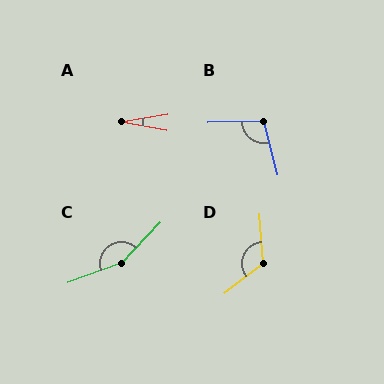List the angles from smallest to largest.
A (21°), B (102°), D (123°), C (154°).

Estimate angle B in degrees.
Approximately 102 degrees.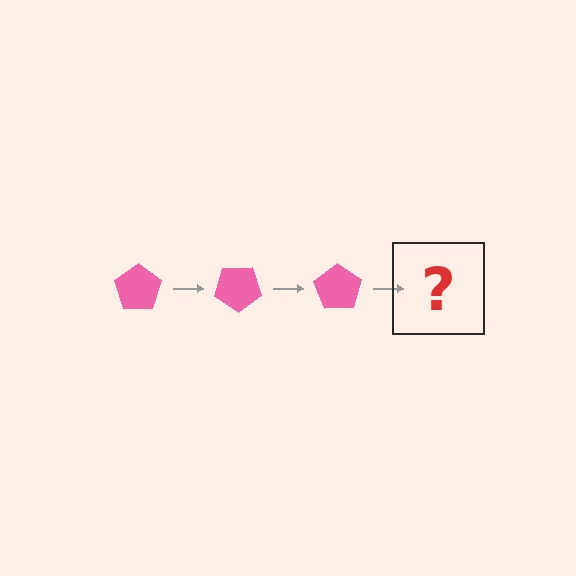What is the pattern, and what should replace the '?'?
The pattern is that the pentagon rotates 35 degrees each step. The '?' should be a pink pentagon rotated 105 degrees.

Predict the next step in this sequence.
The next step is a pink pentagon rotated 105 degrees.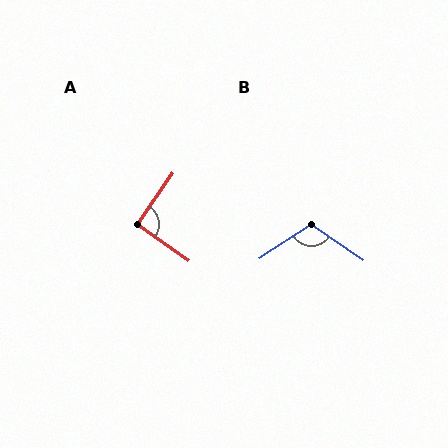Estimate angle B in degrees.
Approximately 112 degrees.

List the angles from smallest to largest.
A (90°), B (112°).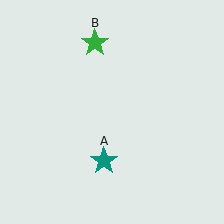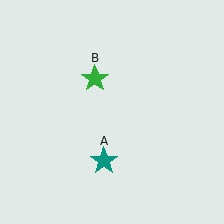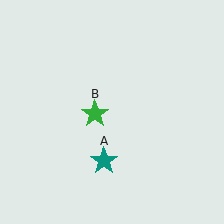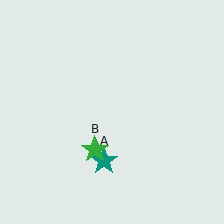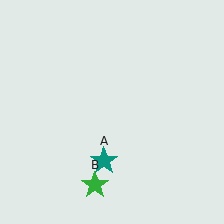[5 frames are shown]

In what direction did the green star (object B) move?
The green star (object B) moved down.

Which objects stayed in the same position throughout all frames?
Teal star (object A) remained stationary.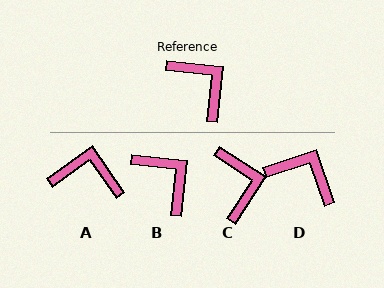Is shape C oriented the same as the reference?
No, it is off by about 26 degrees.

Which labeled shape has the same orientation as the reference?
B.